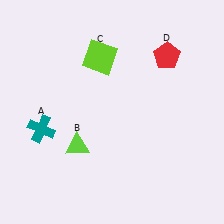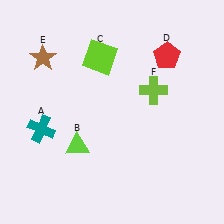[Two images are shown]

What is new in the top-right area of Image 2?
A lime cross (F) was added in the top-right area of Image 2.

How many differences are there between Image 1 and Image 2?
There are 2 differences between the two images.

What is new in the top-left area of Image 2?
A brown star (E) was added in the top-left area of Image 2.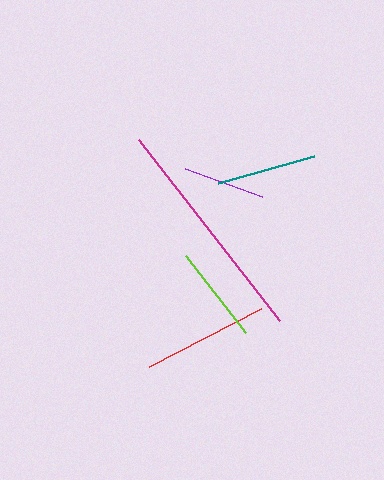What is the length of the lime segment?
The lime segment is approximately 97 pixels long.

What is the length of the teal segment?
The teal segment is approximately 100 pixels long.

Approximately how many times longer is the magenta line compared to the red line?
The magenta line is approximately 1.8 times the length of the red line.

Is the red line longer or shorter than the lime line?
The red line is longer than the lime line.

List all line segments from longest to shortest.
From longest to shortest: magenta, red, teal, lime, purple.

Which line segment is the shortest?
The purple line is the shortest at approximately 82 pixels.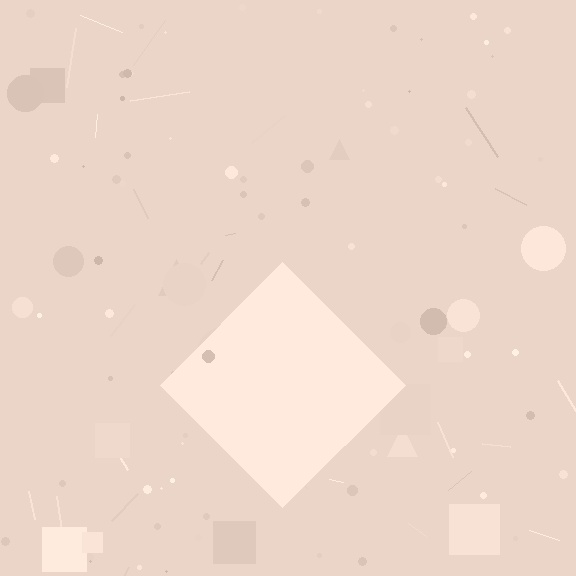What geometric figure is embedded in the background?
A diamond is embedded in the background.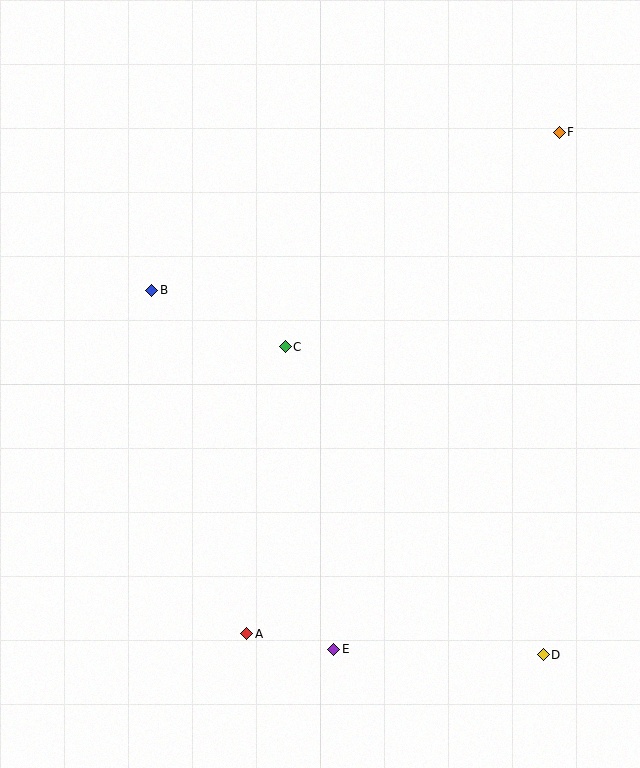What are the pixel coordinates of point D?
Point D is at (543, 654).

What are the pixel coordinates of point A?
Point A is at (247, 634).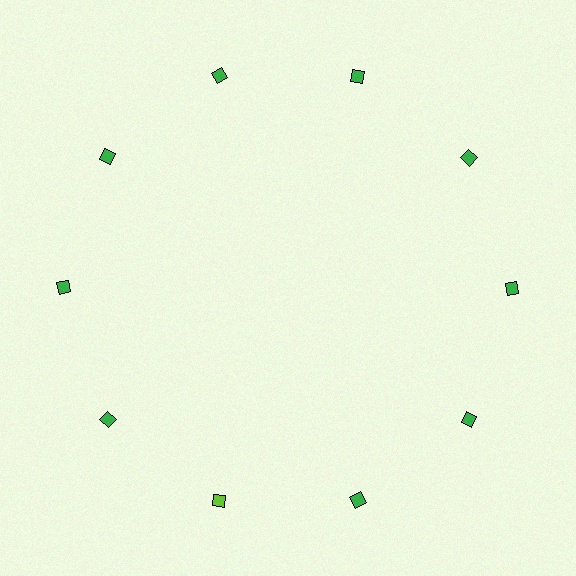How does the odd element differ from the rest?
It has a different color: lime instead of green.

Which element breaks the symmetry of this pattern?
The lime diamond at roughly the 7 o'clock position breaks the symmetry. All other shapes are green diamonds.